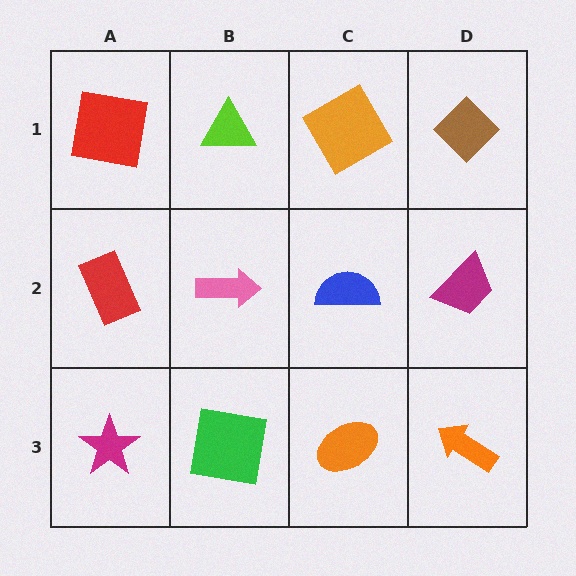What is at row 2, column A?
A red rectangle.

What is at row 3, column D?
An orange arrow.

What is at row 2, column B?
A pink arrow.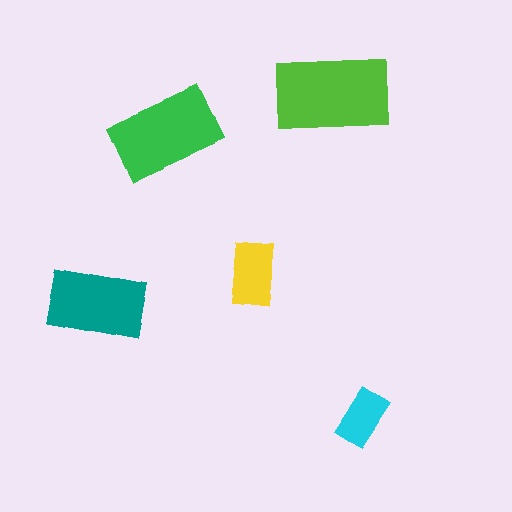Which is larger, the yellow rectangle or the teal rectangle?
The teal one.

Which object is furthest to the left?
The teal rectangle is leftmost.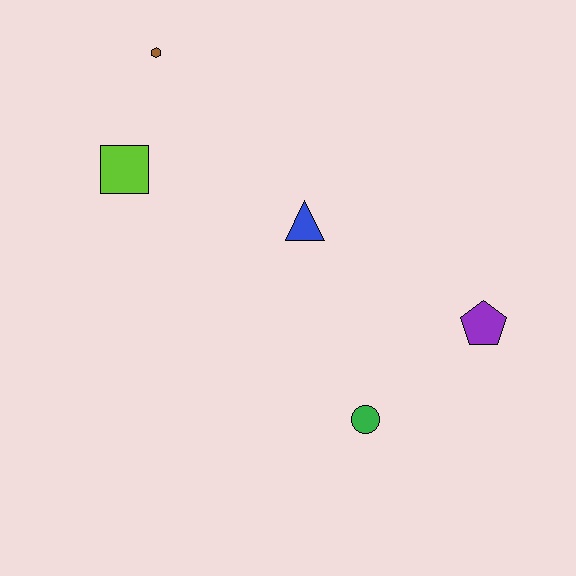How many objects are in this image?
There are 5 objects.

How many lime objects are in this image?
There is 1 lime object.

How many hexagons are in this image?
There is 1 hexagon.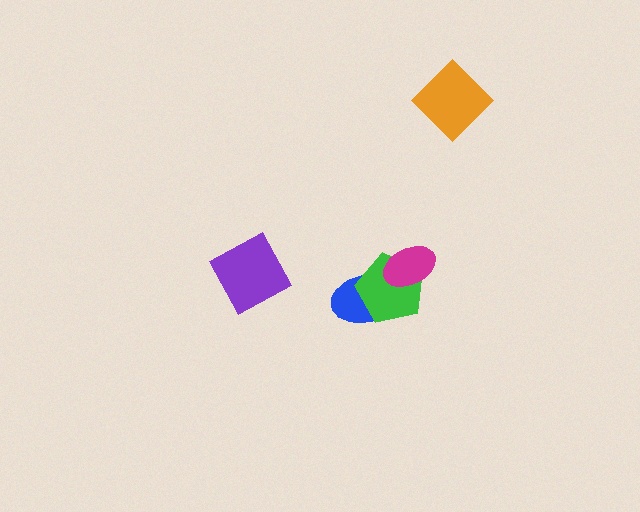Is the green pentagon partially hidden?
Yes, it is partially covered by another shape.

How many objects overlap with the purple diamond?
0 objects overlap with the purple diamond.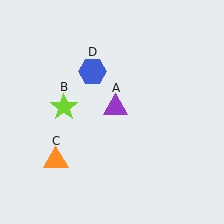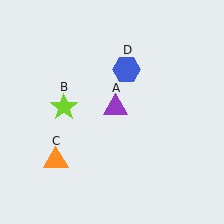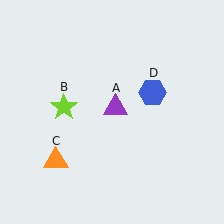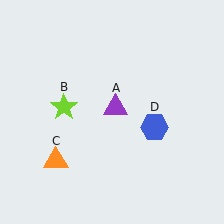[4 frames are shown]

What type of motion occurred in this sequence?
The blue hexagon (object D) rotated clockwise around the center of the scene.